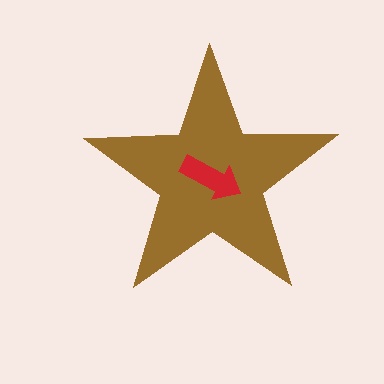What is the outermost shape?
The brown star.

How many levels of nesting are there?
2.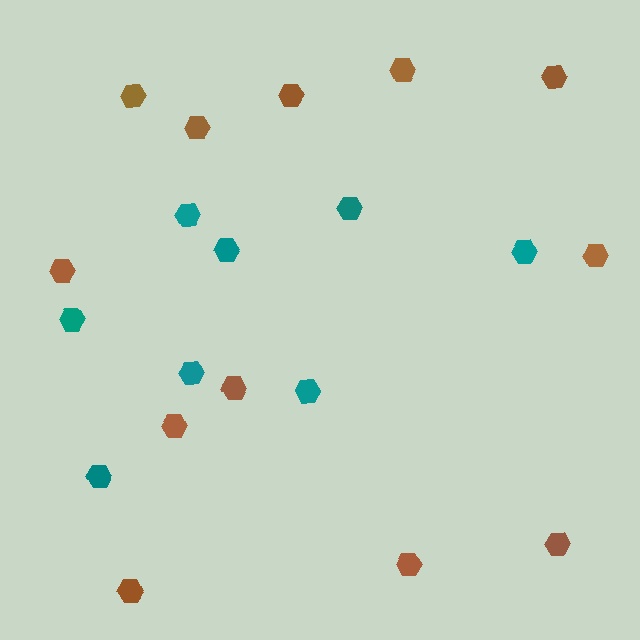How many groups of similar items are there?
There are 2 groups: one group of teal hexagons (8) and one group of brown hexagons (12).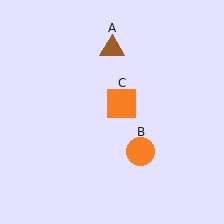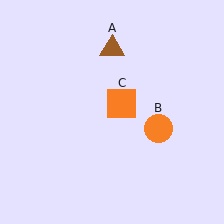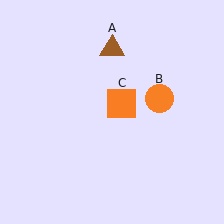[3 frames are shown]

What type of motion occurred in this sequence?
The orange circle (object B) rotated counterclockwise around the center of the scene.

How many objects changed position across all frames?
1 object changed position: orange circle (object B).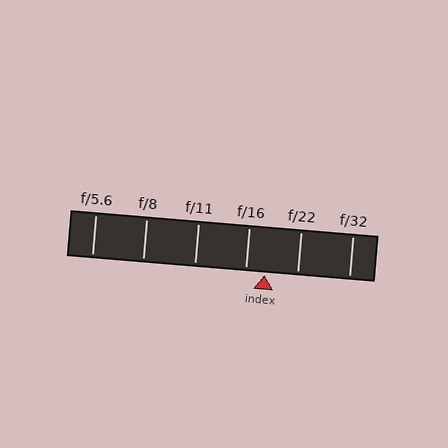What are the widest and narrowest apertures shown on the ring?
The widest aperture shown is f/5.6 and the narrowest is f/32.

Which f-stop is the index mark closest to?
The index mark is closest to f/16.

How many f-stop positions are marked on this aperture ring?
There are 6 f-stop positions marked.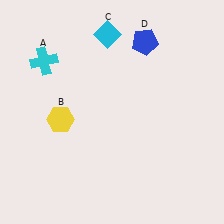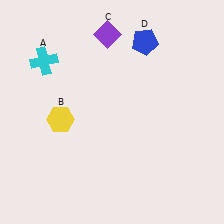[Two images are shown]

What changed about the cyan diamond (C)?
In Image 1, C is cyan. In Image 2, it changed to purple.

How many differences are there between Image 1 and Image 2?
There is 1 difference between the two images.